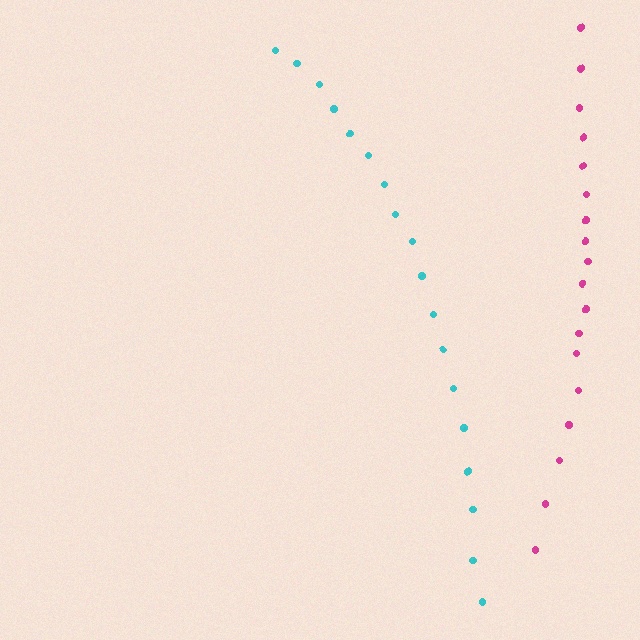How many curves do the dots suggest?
There are 2 distinct paths.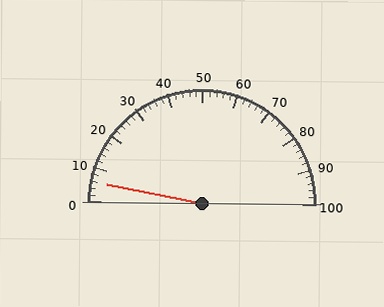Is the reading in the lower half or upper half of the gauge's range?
The reading is in the lower half of the range (0 to 100).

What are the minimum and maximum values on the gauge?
The gauge ranges from 0 to 100.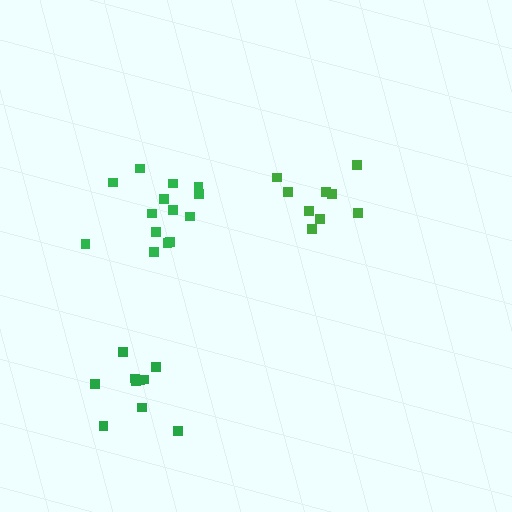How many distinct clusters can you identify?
There are 3 distinct clusters.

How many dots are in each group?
Group 1: 9 dots, Group 2: 10 dots, Group 3: 14 dots (33 total).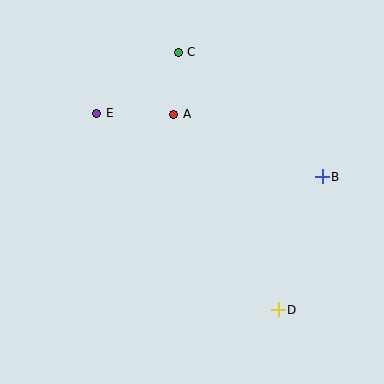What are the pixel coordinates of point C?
Point C is at (178, 52).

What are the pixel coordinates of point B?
Point B is at (322, 177).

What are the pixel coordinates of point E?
Point E is at (97, 113).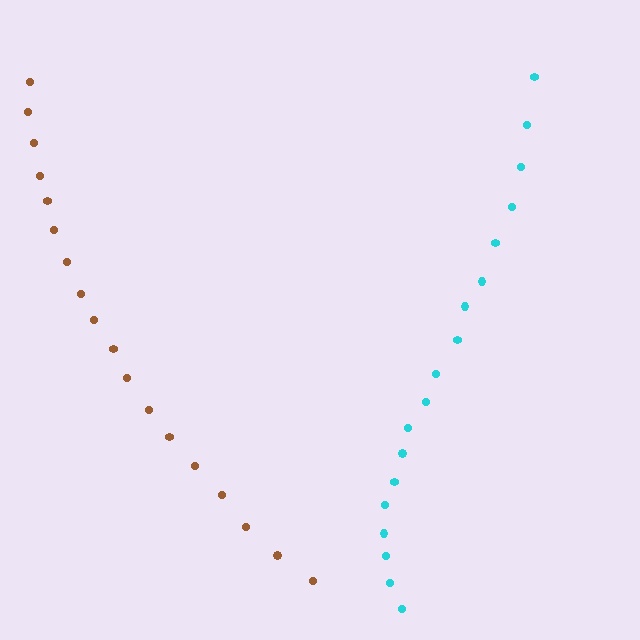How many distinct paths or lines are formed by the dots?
There are 2 distinct paths.